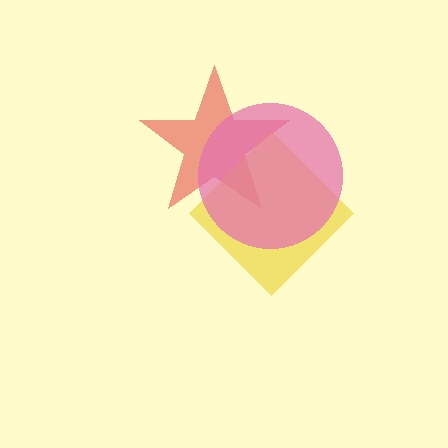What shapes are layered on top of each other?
The layered shapes are: a red star, a yellow diamond, a pink circle.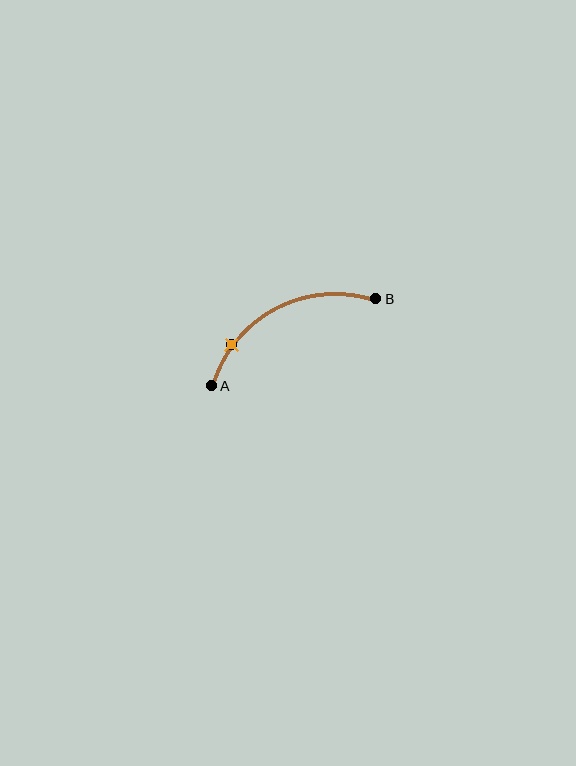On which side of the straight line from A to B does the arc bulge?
The arc bulges above the straight line connecting A and B.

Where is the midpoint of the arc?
The arc midpoint is the point on the curve farthest from the straight line joining A and B. It sits above that line.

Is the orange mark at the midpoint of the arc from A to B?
No. The orange mark lies on the arc but is closer to endpoint A. The arc midpoint would be at the point on the curve equidistant along the arc from both A and B.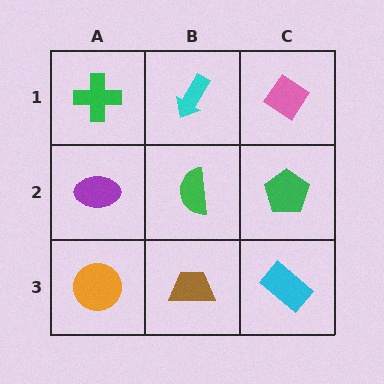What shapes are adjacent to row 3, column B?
A green semicircle (row 2, column B), an orange circle (row 3, column A), a cyan rectangle (row 3, column C).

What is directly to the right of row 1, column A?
A cyan arrow.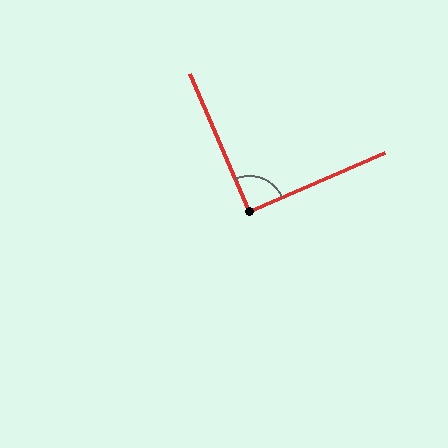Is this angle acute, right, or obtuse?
It is approximately a right angle.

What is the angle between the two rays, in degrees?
Approximately 90 degrees.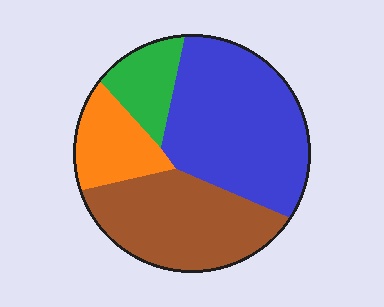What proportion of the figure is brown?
Brown takes up between a quarter and a half of the figure.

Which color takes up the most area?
Blue, at roughly 45%.